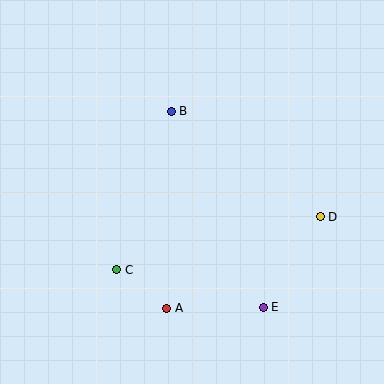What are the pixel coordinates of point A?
Point A is at (167, 308).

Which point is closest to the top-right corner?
Point D is closest to the top-right corner.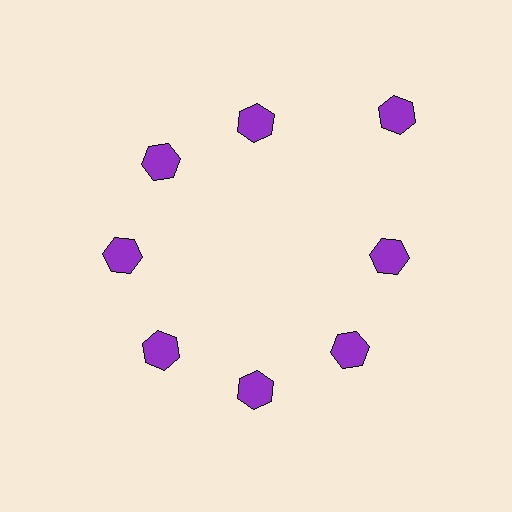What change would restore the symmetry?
The symmetry would be restored by moving it inward, back onto the ring so that all 8 hexagons sit at equal angles and equal distance from the center.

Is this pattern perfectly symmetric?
No. The 8 purple hexagons are arranged in a ring, but one element near the 2 o'clock position is pushed outward from the center, breaking the 8-fold rotational symmetry.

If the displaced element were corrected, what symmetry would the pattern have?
It would have 8-fold rotational symmetry — the pattern would map onto itself every 45 degrees.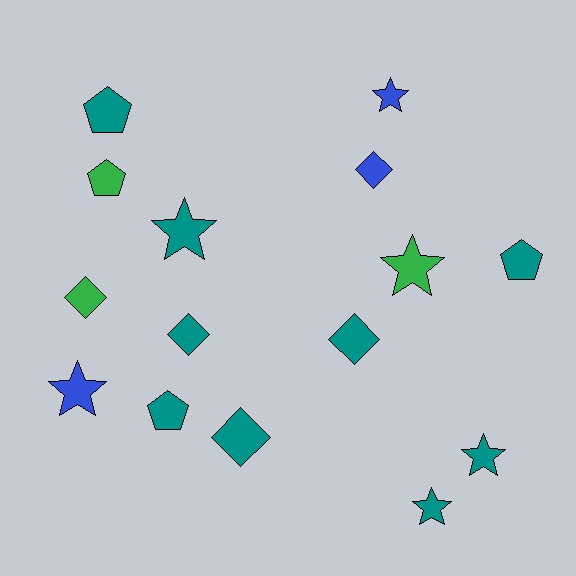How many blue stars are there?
There are 2 blue stars.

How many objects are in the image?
There are 15 objects.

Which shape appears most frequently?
Star, with 6 objects.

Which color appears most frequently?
Teal, with 9 objects.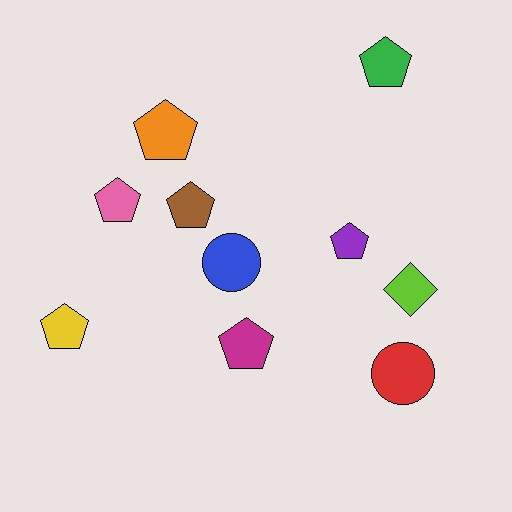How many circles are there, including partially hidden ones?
There are 2 circles.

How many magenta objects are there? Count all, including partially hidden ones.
There is 1 magenta object.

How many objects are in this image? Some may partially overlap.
There are 10 objects.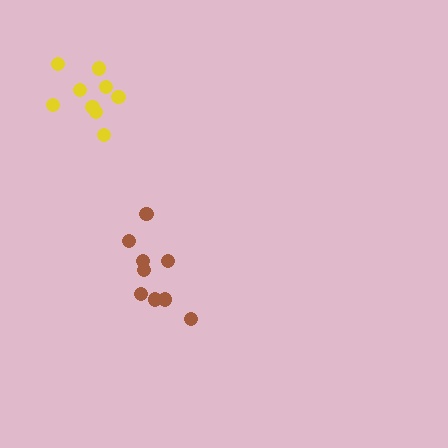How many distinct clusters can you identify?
There are 2 distinct clusters.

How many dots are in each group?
Group 1: 9 dots, Group 2: 10 dots (19 total).